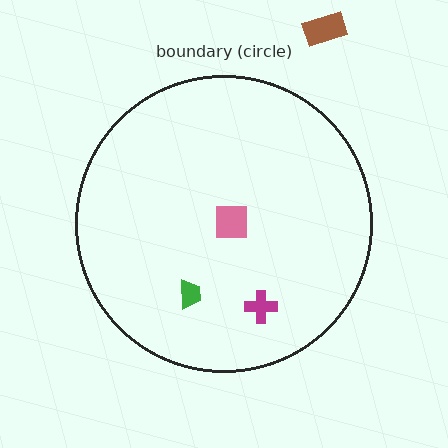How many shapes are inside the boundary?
3 inside, 1 outside.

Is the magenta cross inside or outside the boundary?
Inside.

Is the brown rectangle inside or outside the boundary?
Outside.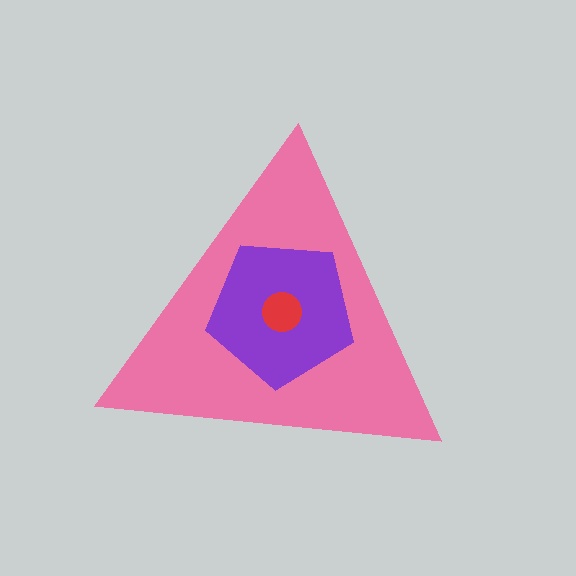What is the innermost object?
The red circle.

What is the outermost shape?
The pink triangle.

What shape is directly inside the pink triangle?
The purple pentagon.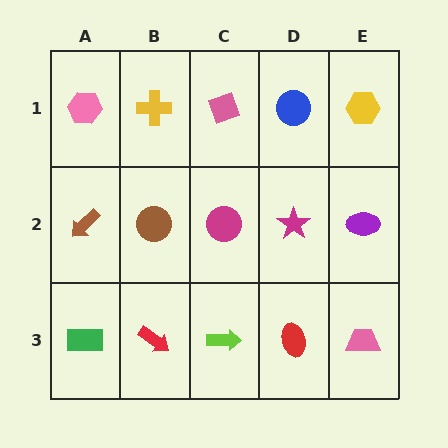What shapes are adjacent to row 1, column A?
A brown arrow (row 2, column A), a yellow cross (row 1, column B).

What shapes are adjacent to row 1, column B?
A brown circle (row 2, column B), a pink hexagon (row 1, column A), a pink diamond (row 1, column C).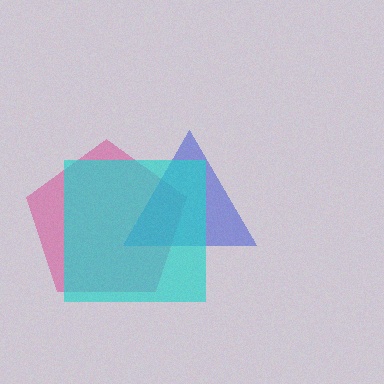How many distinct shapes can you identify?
There are 3 distinct shapes: a magenta pentagon, a blue triangle, a cyan square.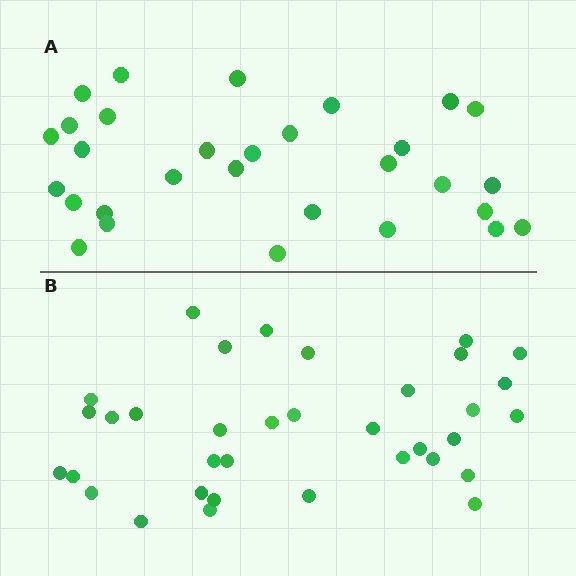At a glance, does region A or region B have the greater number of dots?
Region B (the bottom region) has more dots.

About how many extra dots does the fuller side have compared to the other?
Region B has about 5 more dots than region A.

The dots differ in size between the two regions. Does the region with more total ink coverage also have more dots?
No. Region A has more total ink coverage because its dots are larger, but region B actually contains more individual dots. Total area can be misleading — the number of items is what matters here.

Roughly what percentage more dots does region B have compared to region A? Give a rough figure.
About 15% more.